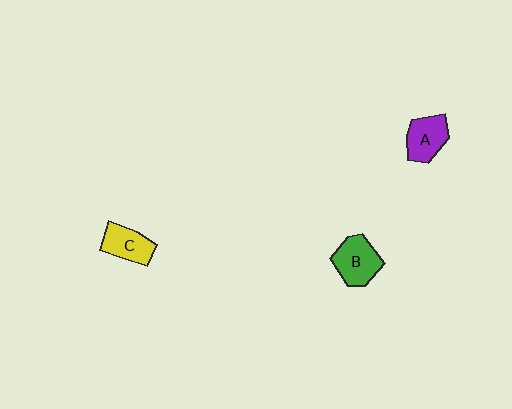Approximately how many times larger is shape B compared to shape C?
Approximately 1.2 times.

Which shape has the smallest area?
Shape C (yellow).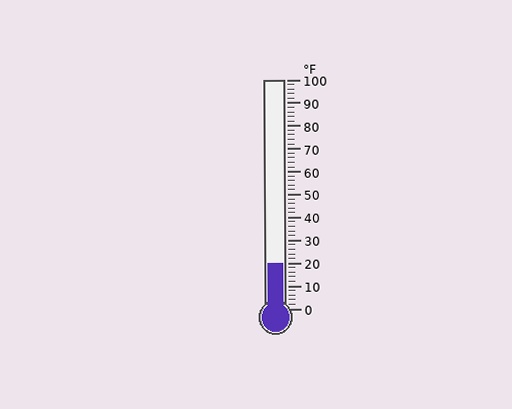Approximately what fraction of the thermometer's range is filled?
The thermometer is filled to approximately 20% of its range.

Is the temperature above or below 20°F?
The temperature is at 20°F.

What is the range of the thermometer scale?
The thermometer scale ranges from 0°F to 100°F.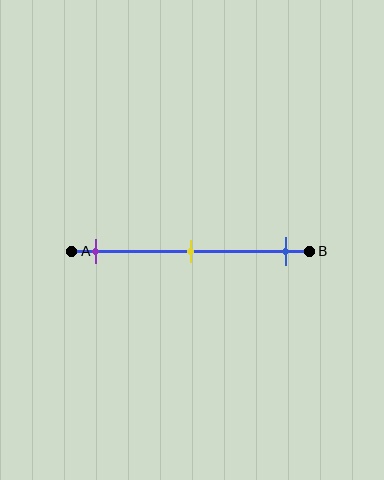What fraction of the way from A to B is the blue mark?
The blue mark is approximately 90% (0.9) of the way from A to B.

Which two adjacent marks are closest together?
The purple and yellow marks are the closest adjacent pair.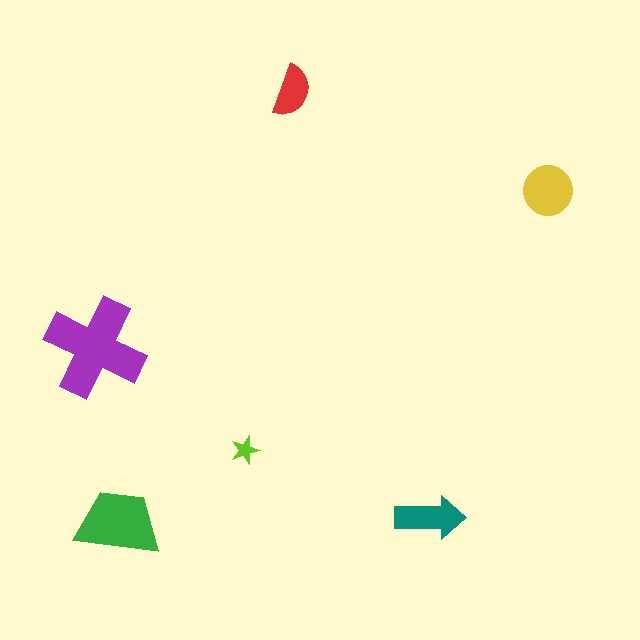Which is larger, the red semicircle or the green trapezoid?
The green trapezoid.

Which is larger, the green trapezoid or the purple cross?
The purple cross.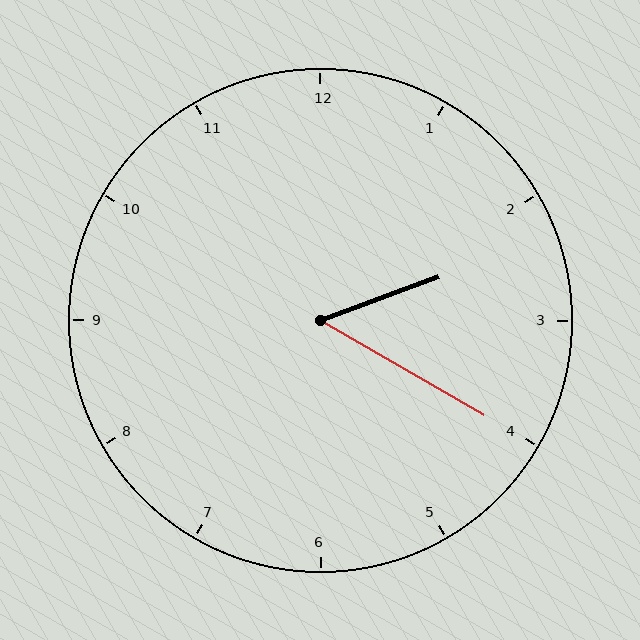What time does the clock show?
2:20.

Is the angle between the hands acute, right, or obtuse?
It is acute.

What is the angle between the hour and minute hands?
Approximately 50 degrees.